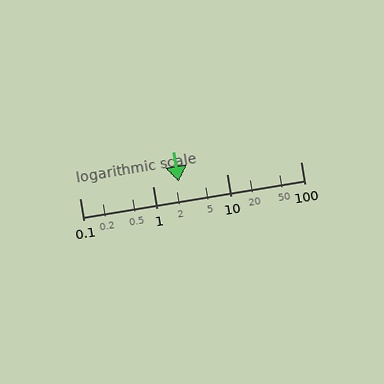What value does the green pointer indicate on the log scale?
The pointer indicates approximately 2.2.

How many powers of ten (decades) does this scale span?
The scale spans 3 decades, from 0.1 to 100.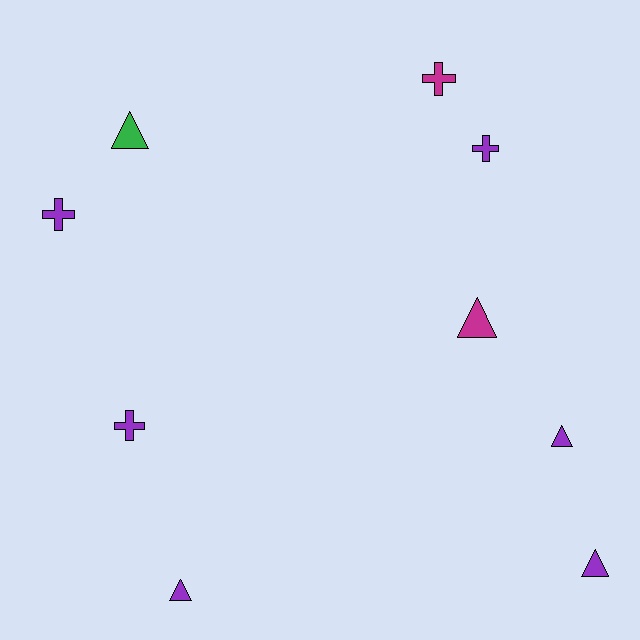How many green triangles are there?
There is 1 green triangle.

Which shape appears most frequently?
Triangle, with 5 objects.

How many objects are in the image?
There are 9 objects.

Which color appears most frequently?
Purple, with 6 objects.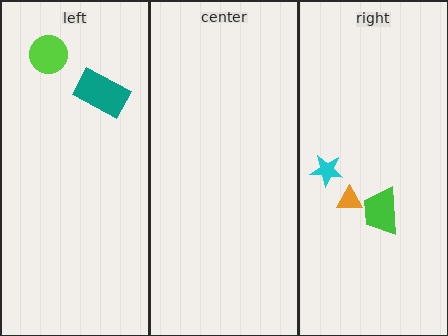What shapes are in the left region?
The teal rectangle, the lime circle.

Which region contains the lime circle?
The left region.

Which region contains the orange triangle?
The right region.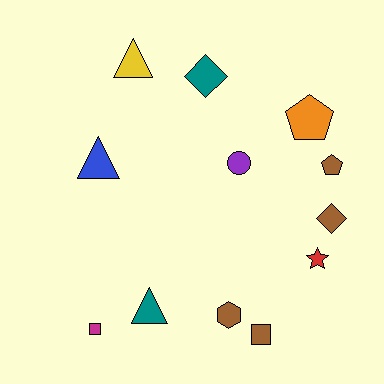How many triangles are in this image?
There are 3 triangles.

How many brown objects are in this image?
There are 4 brown objects.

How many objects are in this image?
There are 12 objects.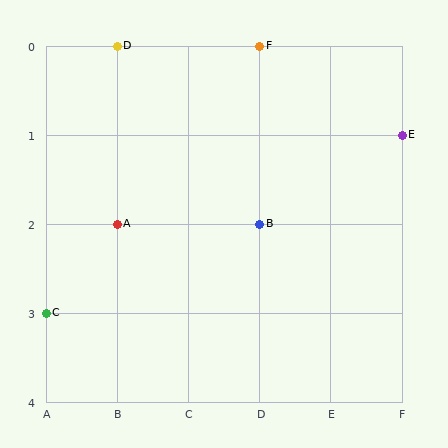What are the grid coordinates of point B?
Point B is at grid coordinates (D, 2).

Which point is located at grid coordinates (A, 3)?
Point C is at (A, 3).